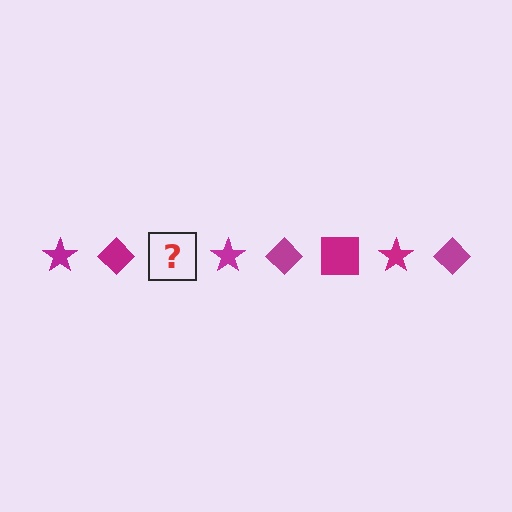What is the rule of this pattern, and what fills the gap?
The rule is that the pattern cycles through star, diamond, square shapes in magenta. The gap should be filled with a magenta square.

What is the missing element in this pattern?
The missing element is a magenta square.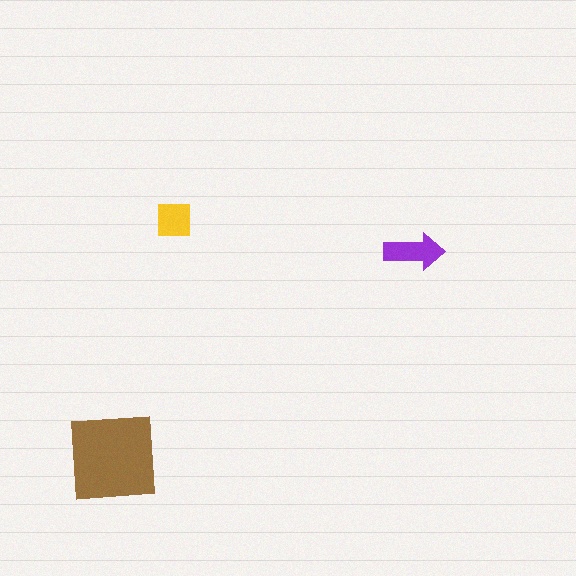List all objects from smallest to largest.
The yellow square, the purple arrow, the brown square.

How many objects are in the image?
There are 3 objects in the image.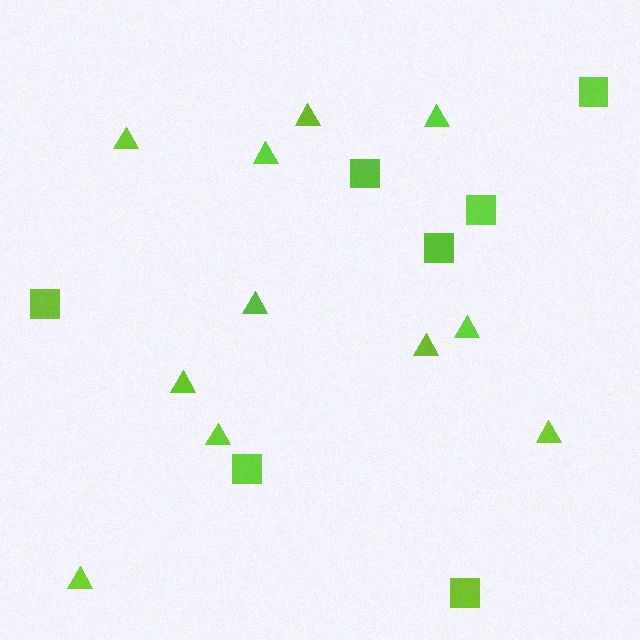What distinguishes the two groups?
There are 2 groups: one group of squares (7) and one group of triangles (11).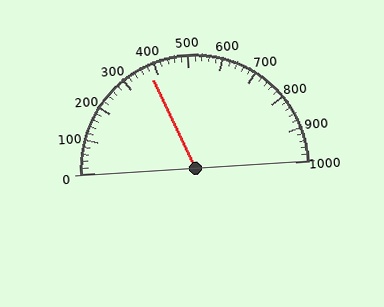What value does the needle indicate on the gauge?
The needle indicates approximately 380.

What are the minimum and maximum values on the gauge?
The gauge ranges from 0 to 1000.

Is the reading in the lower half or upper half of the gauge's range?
The reading is in the lower half of the range (0 to 1000).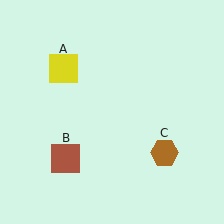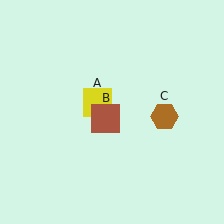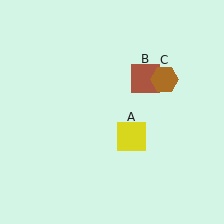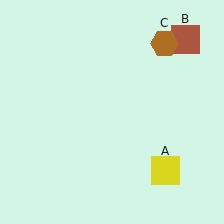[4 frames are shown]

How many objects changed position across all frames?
3 objects changed position: yellow square (object A), brown square (object B), brown hexagon (object C).